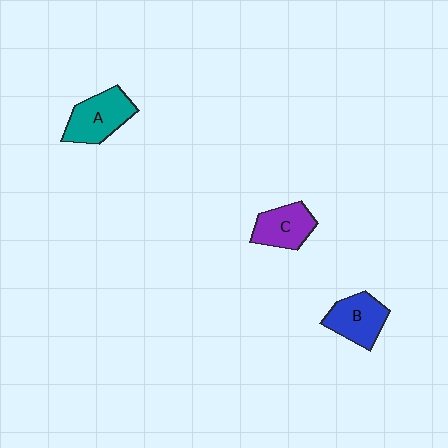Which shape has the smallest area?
Shape C (purple).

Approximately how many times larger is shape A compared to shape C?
Approximately 1.2 times.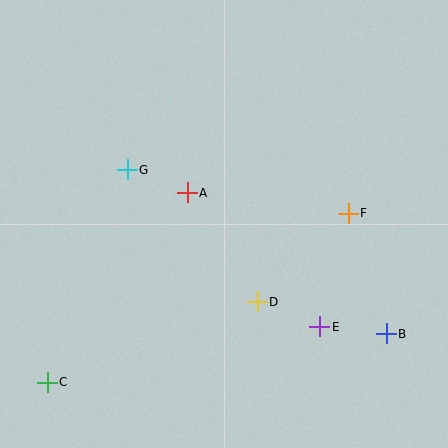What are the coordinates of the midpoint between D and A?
The midpoint between D and A is at (222, 247).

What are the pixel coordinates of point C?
Point C is at (47, 382).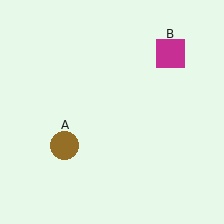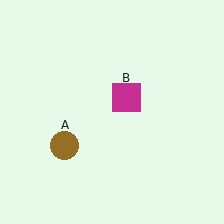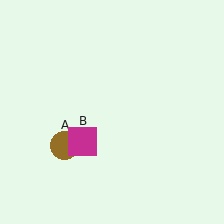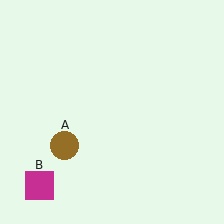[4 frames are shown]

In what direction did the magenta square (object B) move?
The magenta square (object B) moved down and to the left.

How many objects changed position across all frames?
1 object changed position: magenta square (object B).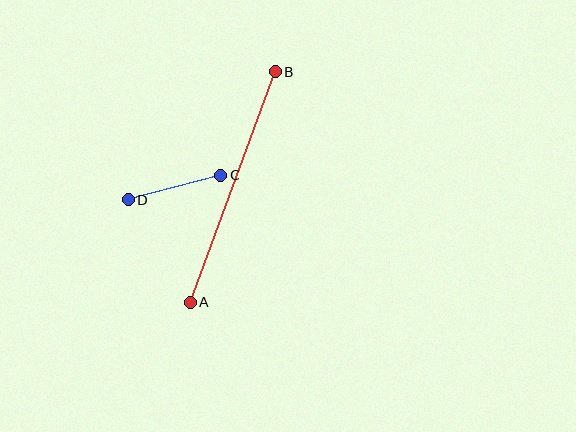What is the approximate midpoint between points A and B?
The midpoint is at approximately (233, 187) pixels.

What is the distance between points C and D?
The distance is approximately 96 pixels.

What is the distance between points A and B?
The distance is approximately 246 pixels.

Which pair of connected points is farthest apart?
Points A and B are farthest apart.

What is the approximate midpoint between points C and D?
The midpoint is at approximately (175, 187) pixels.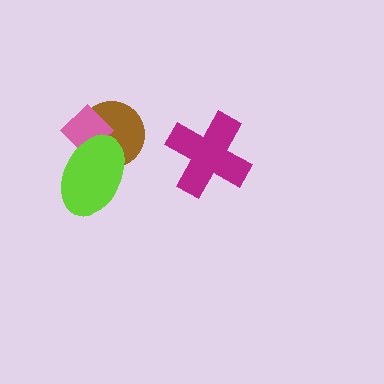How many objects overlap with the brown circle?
2 objects overlap with the brown circle.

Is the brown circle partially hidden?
Yes, it is partially covered by another shape.